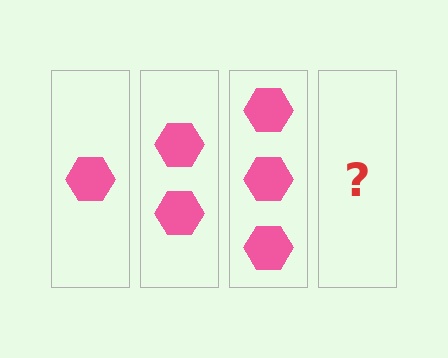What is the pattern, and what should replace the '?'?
The pattern is that each step adds one more hexagon. The '?' should be 4 hexagons.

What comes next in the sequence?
The next element should be 4 hexagons.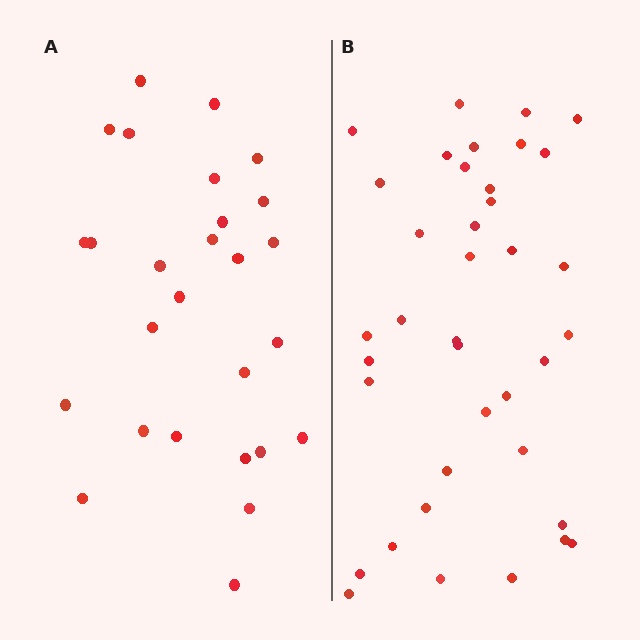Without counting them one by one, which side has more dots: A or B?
Region B (the right region) has more dots.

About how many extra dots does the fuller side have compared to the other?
Region B has roughly 12 or so more dots than region A.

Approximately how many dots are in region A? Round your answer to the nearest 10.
About 30 dots. (The exact count is 27, which rounds to 30.)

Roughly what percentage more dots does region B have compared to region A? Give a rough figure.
About 40% more.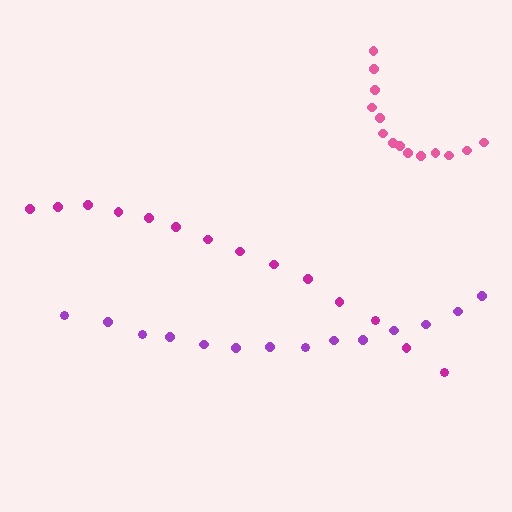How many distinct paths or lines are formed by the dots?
There are 3 distinct paths.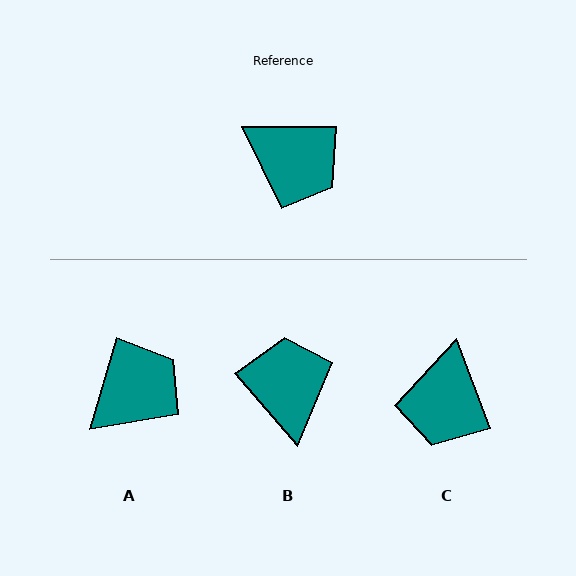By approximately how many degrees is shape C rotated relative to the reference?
Approximately 69 degrees clockwise.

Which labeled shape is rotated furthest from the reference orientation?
B, about 131 degrees away.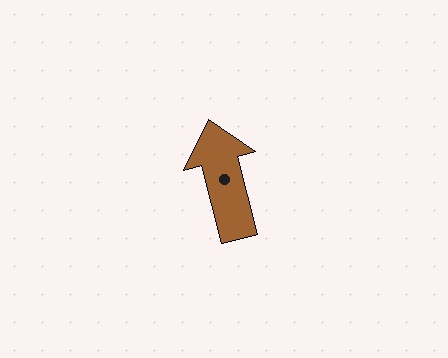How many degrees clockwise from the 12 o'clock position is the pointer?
Approximately 345 degrees.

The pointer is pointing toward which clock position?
Roughly 12 o'clock.